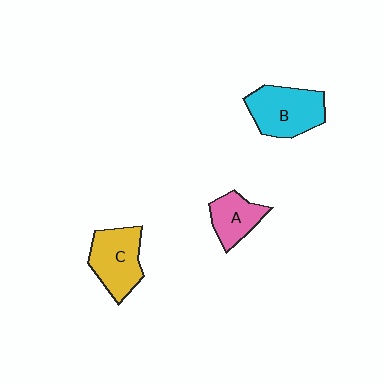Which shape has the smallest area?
Shape A (pink).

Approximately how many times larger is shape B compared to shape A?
Approximately 1.6 times.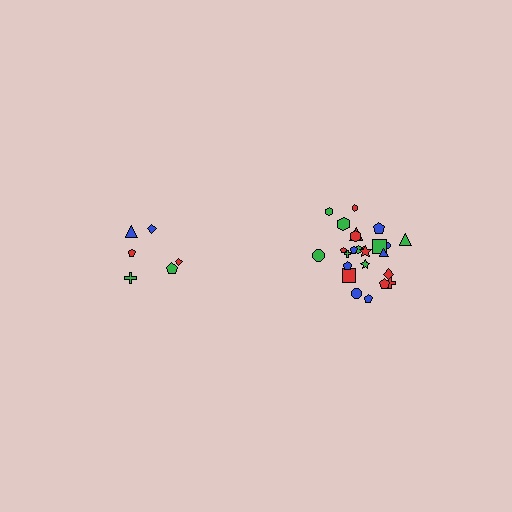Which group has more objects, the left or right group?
The right group.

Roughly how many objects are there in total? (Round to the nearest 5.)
Roughly 30 objects in total.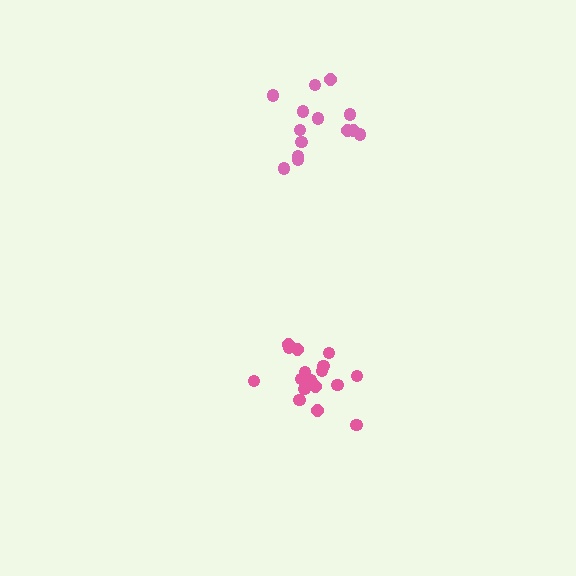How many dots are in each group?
Group 1: 18 dots, Group 2: 14 dots (32 total).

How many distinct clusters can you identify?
There are 2 distinct clusters.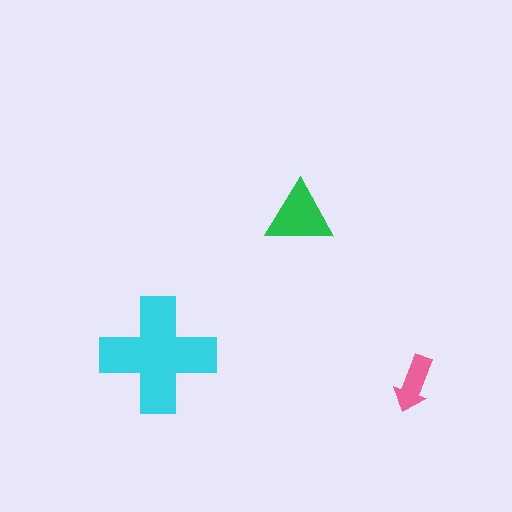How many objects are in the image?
There are 3 objects in the image.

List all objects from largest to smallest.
The cyan cross, the green triangle, the pink arrow.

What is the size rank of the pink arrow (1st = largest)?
3rd.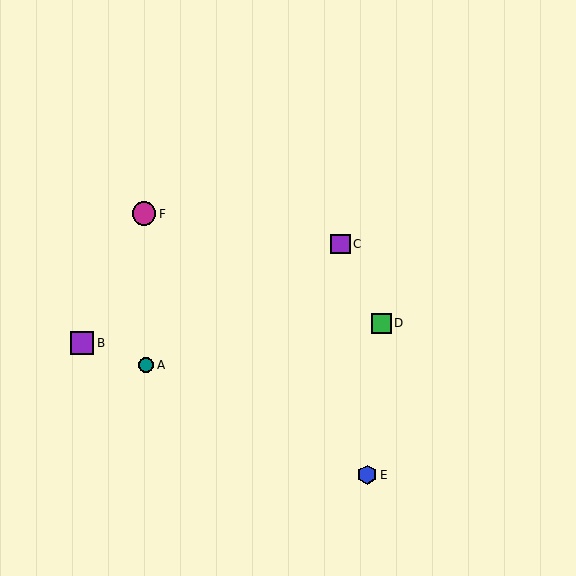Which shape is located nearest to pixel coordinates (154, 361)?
The teal circle (labeled A) at (146, 365) is nearest to that location.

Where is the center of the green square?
The center of the green square is at (381, 323).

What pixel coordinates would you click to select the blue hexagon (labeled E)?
Click at (367, 475) to select the blue hexagon E.